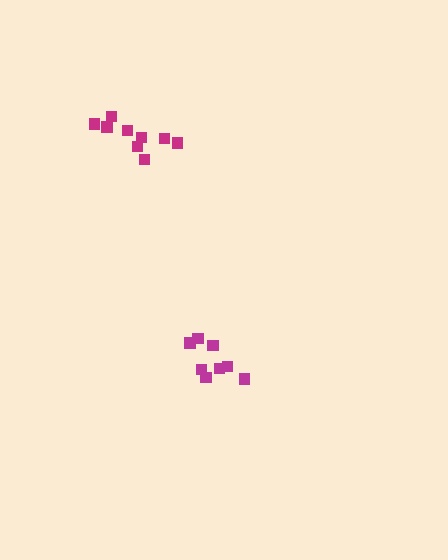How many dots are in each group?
Group 1: 9 dots, Group 2: 8 dots (17 total).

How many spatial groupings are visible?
There are 2 spatial groupings.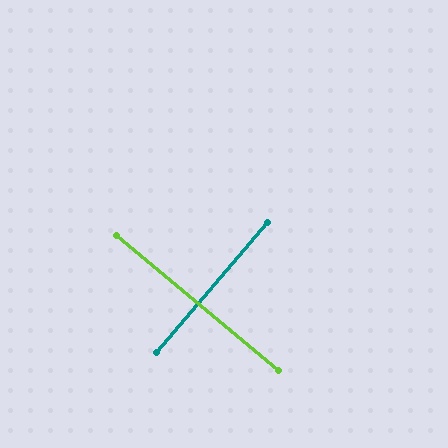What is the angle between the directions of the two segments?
Approximately 89 degrees.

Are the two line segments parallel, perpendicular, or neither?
Perpendicular — they meet at approximately 89°.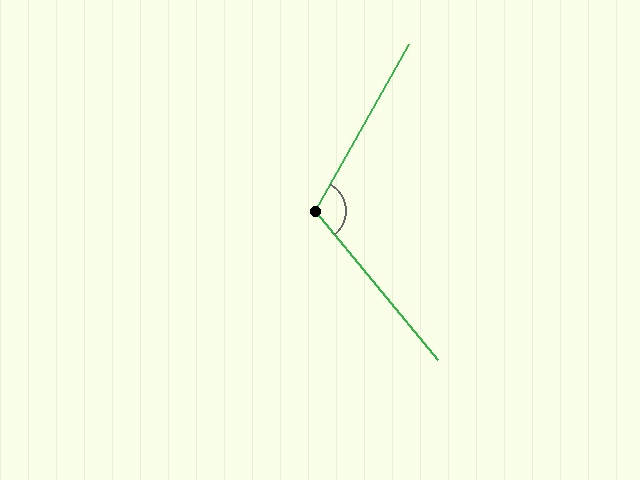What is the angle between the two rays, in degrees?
Approximately 111 degrees.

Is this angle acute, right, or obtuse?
It is obtuse.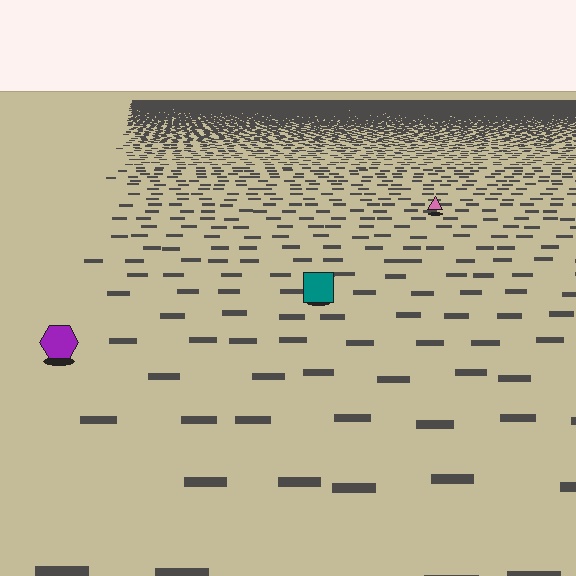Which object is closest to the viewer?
The purple hexagon is closest. The texture marks near it are larger and more spread out.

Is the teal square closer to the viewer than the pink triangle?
Yes. The teal square is closer — you can tell from the texture gradient: the ground texture is coarser near it.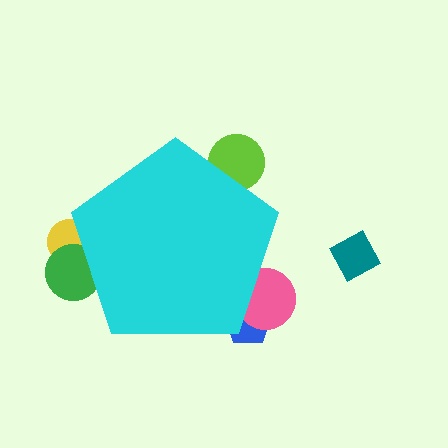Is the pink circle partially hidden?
Yes, the pink circle is partially hidden behind the cyan pentagon.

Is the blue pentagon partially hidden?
Yes, the blue pentagon is partially hidden behind the cyan pentagon.